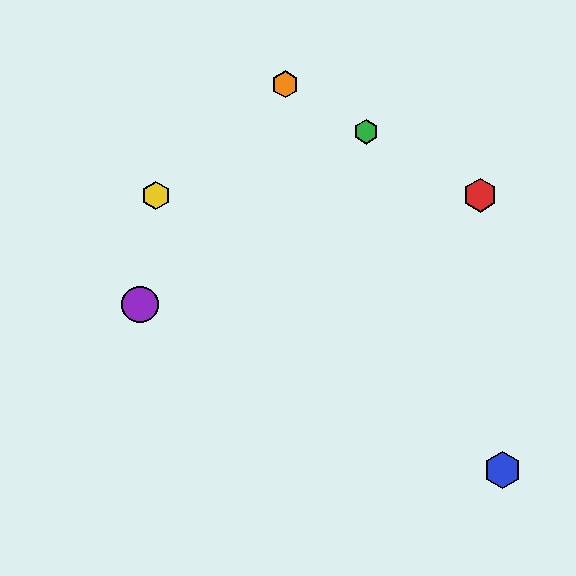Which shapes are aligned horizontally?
The red hexagon, the yellow hexagon are aligned horizontally.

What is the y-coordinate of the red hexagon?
The red hexagon is at y≈195.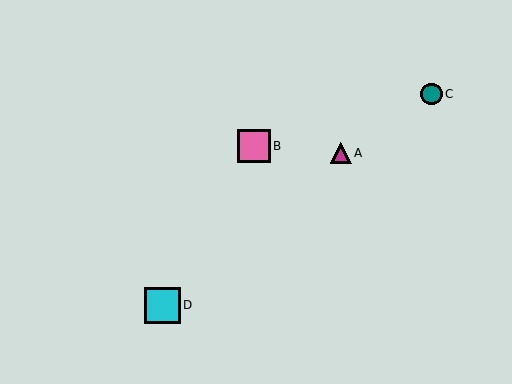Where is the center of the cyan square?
The center of the cyan square is at (163, 305).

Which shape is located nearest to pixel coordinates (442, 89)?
The teal circle (labeled C) at (432, 94) is nearest to that location.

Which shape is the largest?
The cyan square (labeled D) is the largest.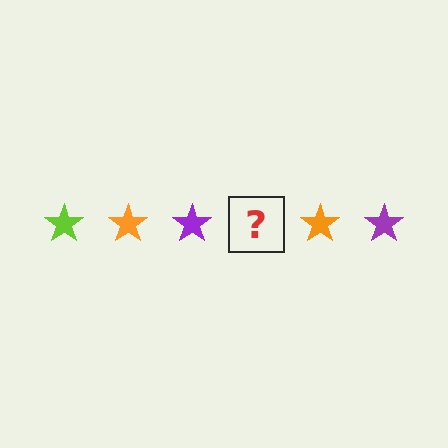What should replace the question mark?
The question mark should be replaced with a lime star.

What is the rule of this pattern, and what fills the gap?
The rule is that the pattern cycles through lime, orange, purple stars. The gap should be filled with a lime star.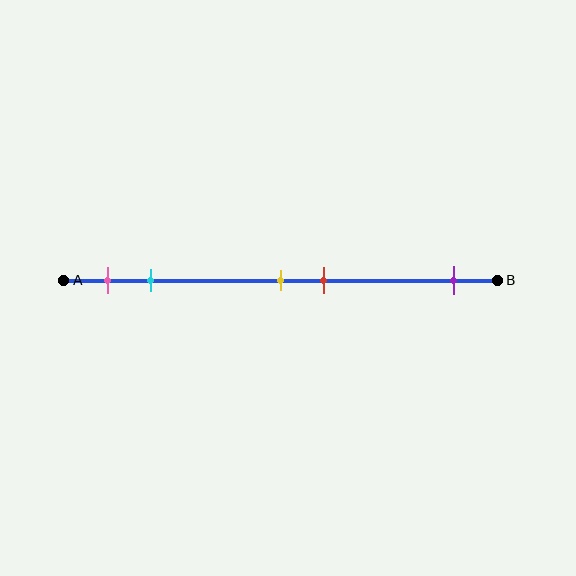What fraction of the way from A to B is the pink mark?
The pink mark is approximately 10% (0.1) of the way from A to B.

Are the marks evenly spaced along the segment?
No, the marks are not evenly spaced.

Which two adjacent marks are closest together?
The yellow and red marks are the closest adjacent pair.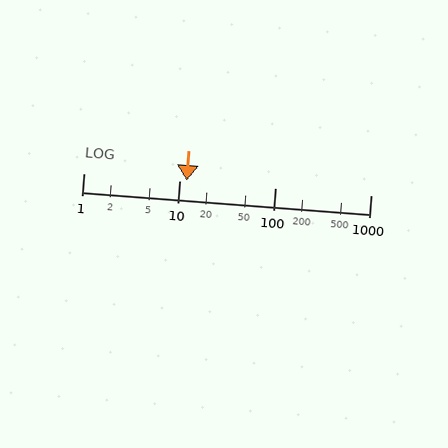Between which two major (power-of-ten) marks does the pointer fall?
The pointer is between 10 and 100.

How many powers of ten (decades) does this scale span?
The scale spans 3 decades, from 1 to 1000.